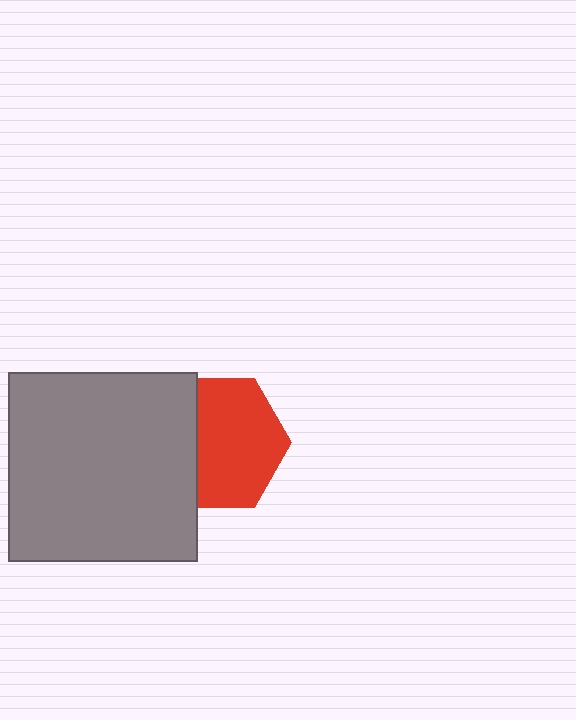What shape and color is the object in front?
The object in front is a gray square.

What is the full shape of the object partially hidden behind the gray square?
The partially hidden object is a red hexagon.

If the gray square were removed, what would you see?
You would see the complete red hexagon.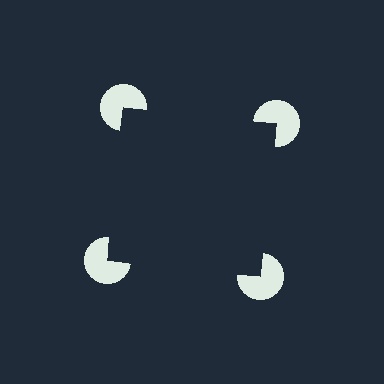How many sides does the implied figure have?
4 sides.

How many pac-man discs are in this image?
There are 4 — one at each vertex of the illusory square.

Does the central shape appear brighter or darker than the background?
It typically appears slightly darker than the background, even though no actual brightness change is drawn.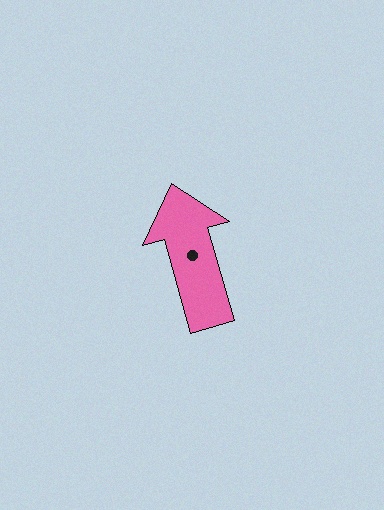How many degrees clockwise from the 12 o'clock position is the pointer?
Approximately 344 degrees.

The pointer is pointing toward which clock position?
Roughly 11 o'clock.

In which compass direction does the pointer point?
North.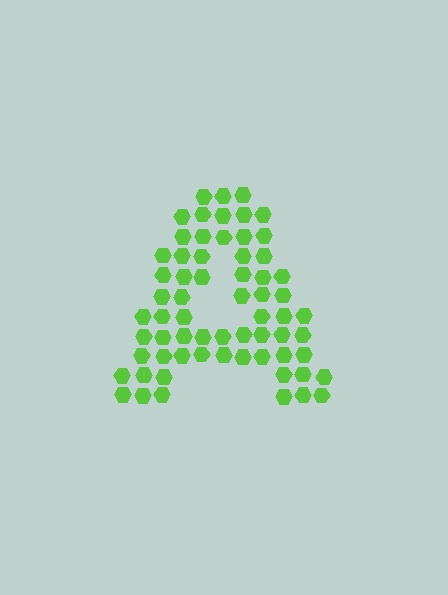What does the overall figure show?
The overall figure shows the letter A.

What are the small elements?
The small elements are hexagons.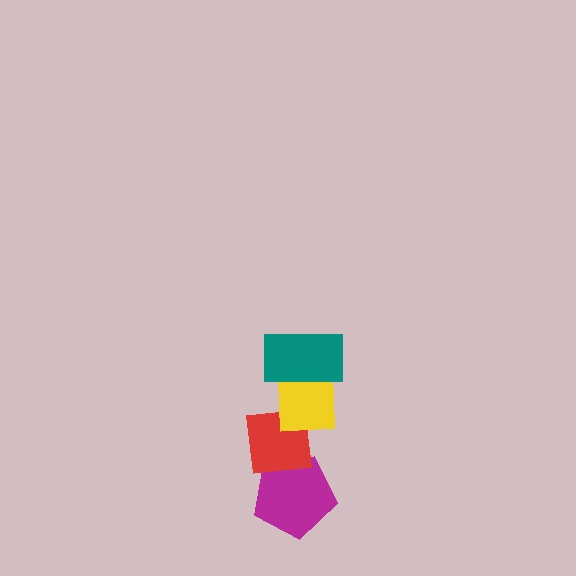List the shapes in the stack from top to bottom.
From top to bottom: the teal rectangle, the yellow square, the red square, the magenta pentagon.